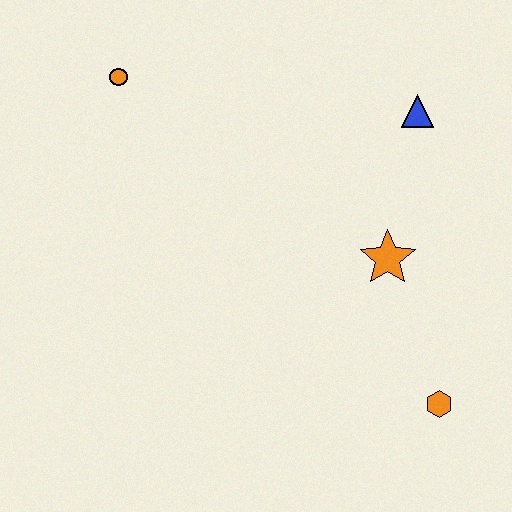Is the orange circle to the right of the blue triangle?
No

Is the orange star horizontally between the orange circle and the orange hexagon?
Yes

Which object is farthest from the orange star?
The orange circle is farthest from the orange star.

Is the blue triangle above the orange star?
Yes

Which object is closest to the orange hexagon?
The orange star is closest to the orange hexagon.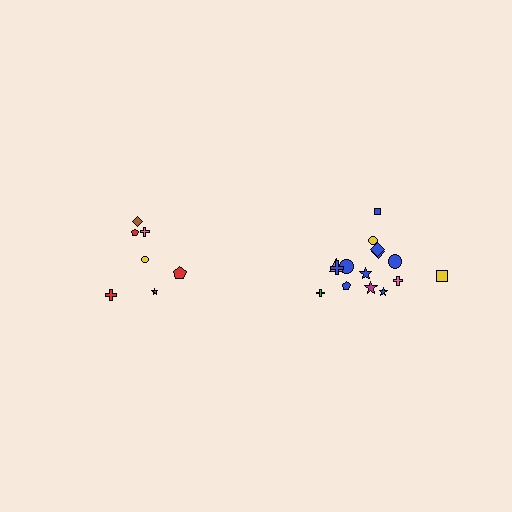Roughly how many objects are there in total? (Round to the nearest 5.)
Roughly 20 objects in total.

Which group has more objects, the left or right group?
The right group.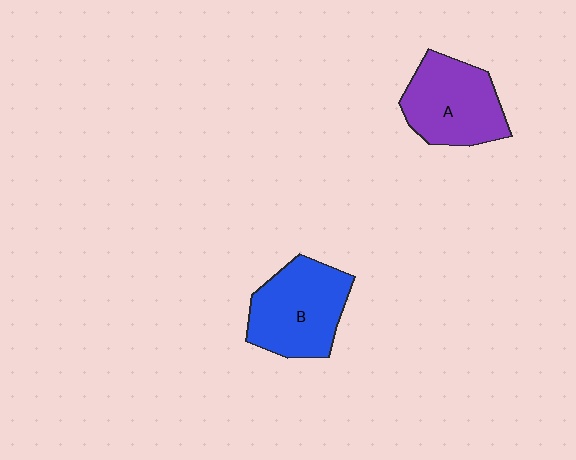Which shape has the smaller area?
Shape A (purple).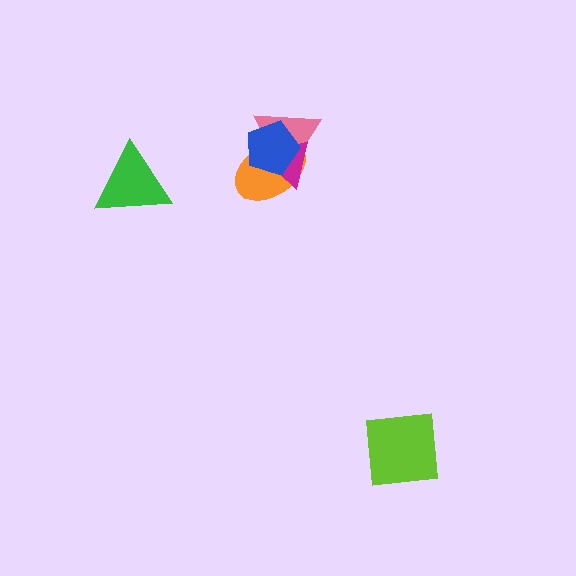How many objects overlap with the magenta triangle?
3 objects overlap with the magenta triangle.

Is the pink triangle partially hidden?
Yes, it is partially covered by another shape.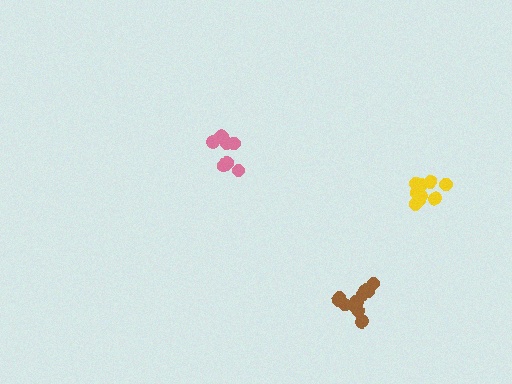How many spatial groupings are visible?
There are 3 spatial groupings.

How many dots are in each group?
Group 1: 11 dots, Group 2: 9 dots, Group 3: 10 dots (30 total).